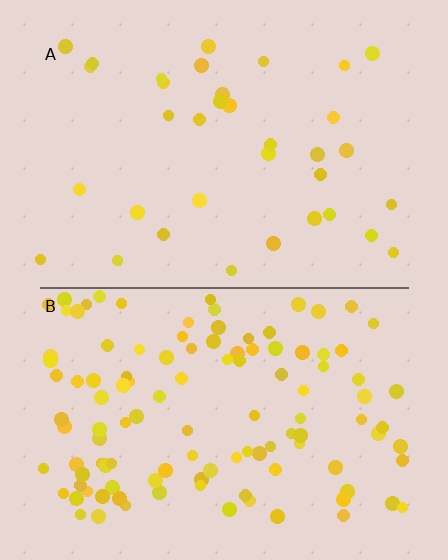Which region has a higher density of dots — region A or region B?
B (the bottom).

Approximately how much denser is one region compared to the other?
Approximately 3.2× — region B over region A.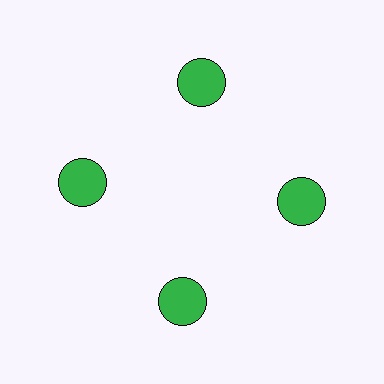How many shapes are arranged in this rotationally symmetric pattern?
There are 4 shapes, arranged in 4 groups of 1.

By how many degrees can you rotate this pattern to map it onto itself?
The pattern maps onto itself every 90 degrees of rotation.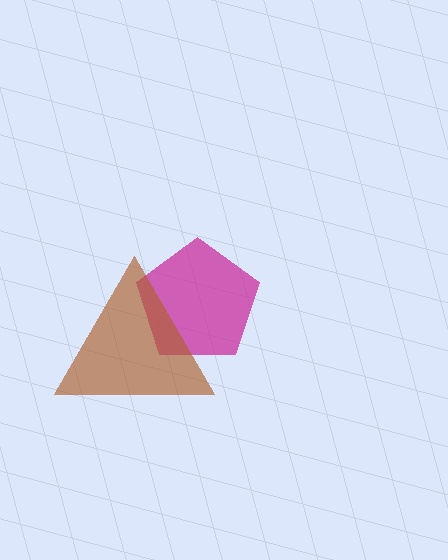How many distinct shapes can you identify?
There are 2 distinct shapes: a magenta pentagon, a brown triangle.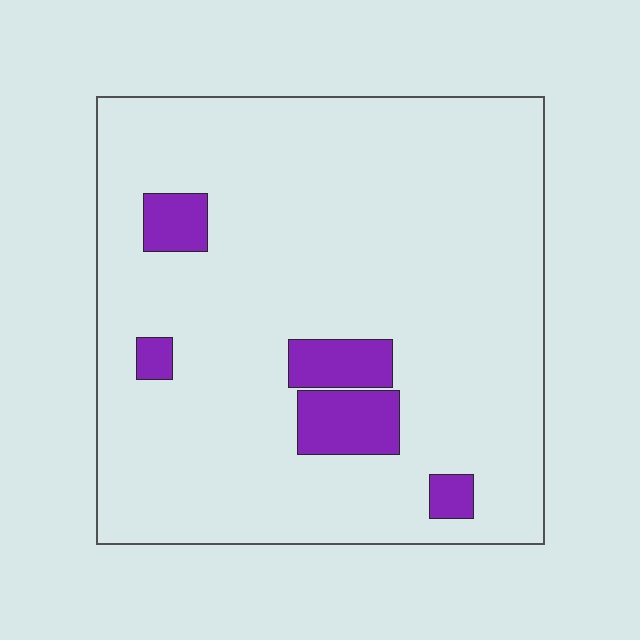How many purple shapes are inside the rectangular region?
5.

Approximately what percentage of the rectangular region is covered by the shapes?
Approximately 10%.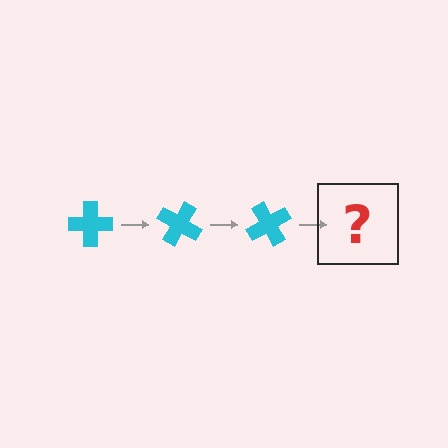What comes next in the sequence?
The next element should be a cyan cross rotated 90 degrees.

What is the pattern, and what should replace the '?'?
The pattern is that the cross rotates 30 degrees each step. The '?' should be a cyan cross rotated 90 degrees.